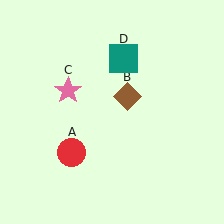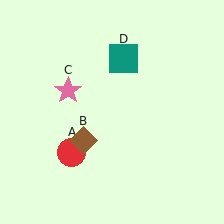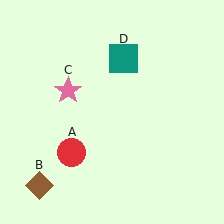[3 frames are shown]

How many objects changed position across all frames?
1 object changed position: brown diamond (object B).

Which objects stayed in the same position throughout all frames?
Red circle (object A) and pink star (object C) and teal square (object D) remained stationary.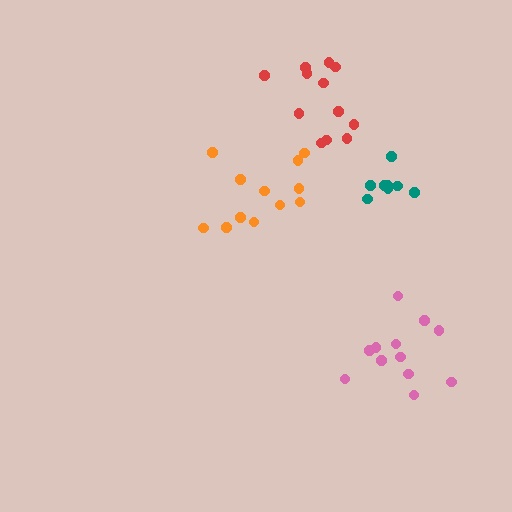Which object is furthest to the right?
The pink cluster is rightmost.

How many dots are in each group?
Group 1: 8 dots, Group 2: 13 dots, Group 3: 12 dots, Group 4: 12 dots (45 total).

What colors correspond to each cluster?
The clusters are colored: teal, orange, red, pink.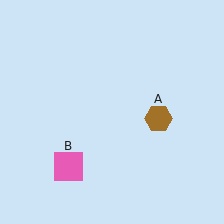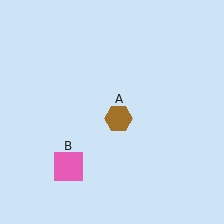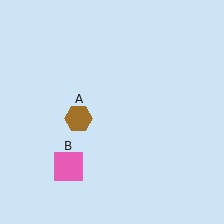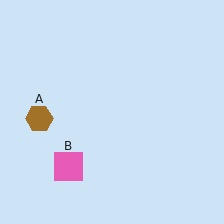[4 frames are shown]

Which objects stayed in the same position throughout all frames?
Pink square (object B) remained stationary.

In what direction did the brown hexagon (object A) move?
The brown hexagon (object A) moved left.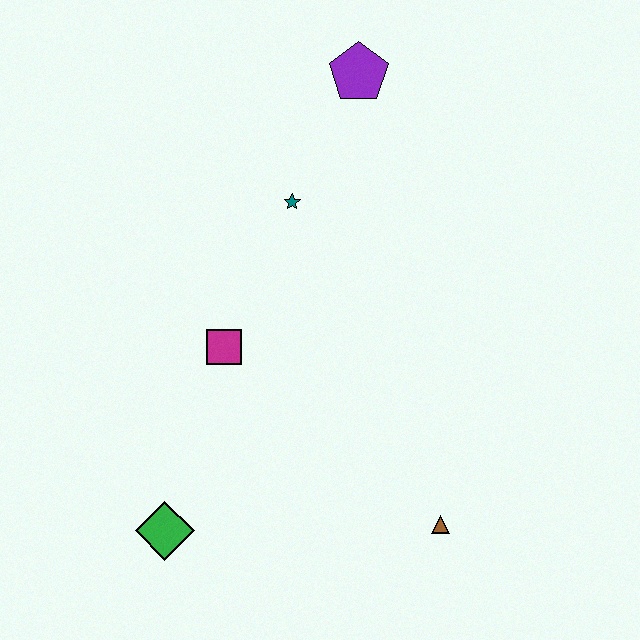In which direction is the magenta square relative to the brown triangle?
The magenta square is to the left of the brown triangle.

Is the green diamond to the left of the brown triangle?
Yes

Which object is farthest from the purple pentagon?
The green diamond is farthest from the purple pentagon.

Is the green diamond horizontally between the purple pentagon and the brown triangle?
No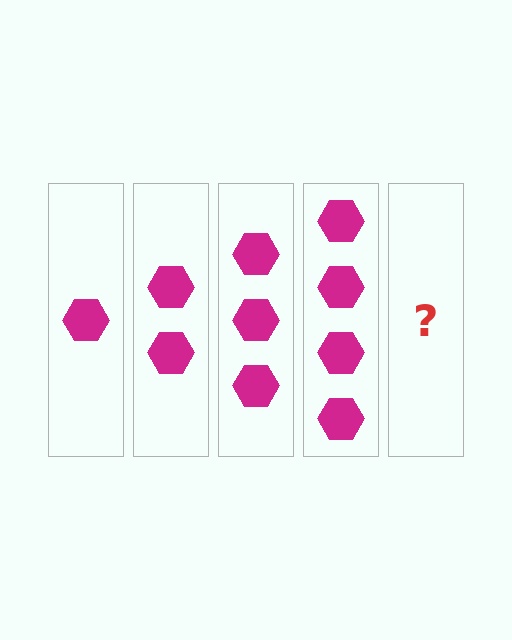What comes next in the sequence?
The next element should be 5 hexagons.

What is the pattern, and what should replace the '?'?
The pattern is that each step adds one more hexagon. The '?' should be 5 hexagons.